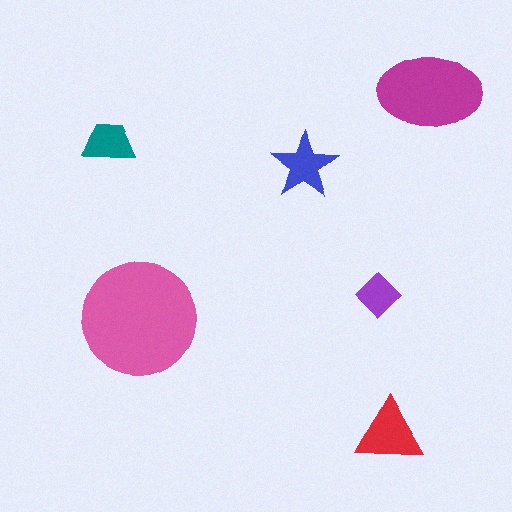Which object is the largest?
The pink circle.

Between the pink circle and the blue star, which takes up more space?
The pink circle.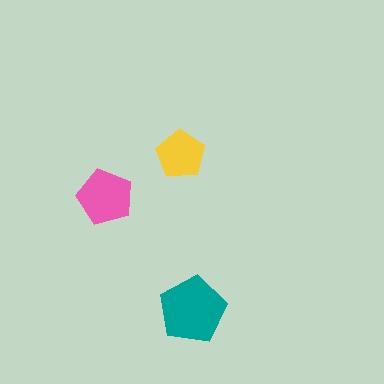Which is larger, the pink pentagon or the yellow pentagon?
The pink one.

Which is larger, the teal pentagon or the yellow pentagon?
The teal one.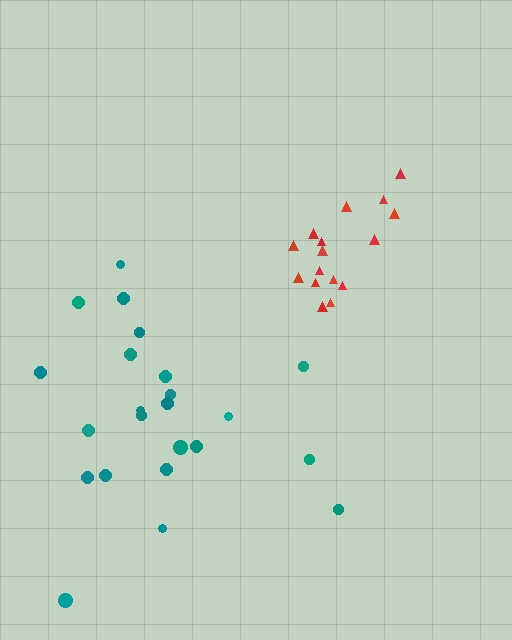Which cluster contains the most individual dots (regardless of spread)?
Teal (23).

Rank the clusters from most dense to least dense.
red, teal.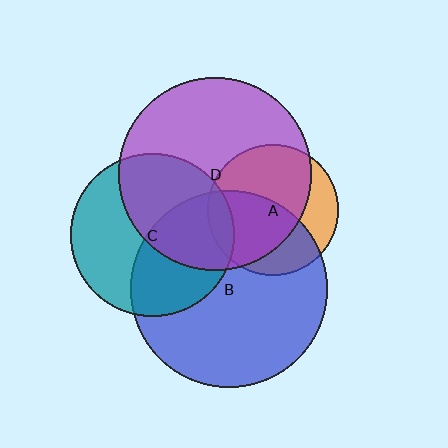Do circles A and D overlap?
Yes.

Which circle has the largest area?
Circle B (blue).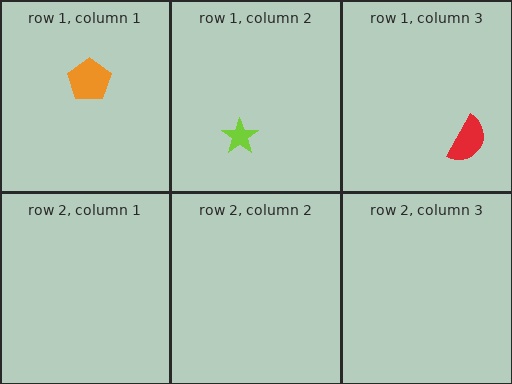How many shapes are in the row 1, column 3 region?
1.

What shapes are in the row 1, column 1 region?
The orange pentagon.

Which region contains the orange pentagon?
The row 1, column 1 region.